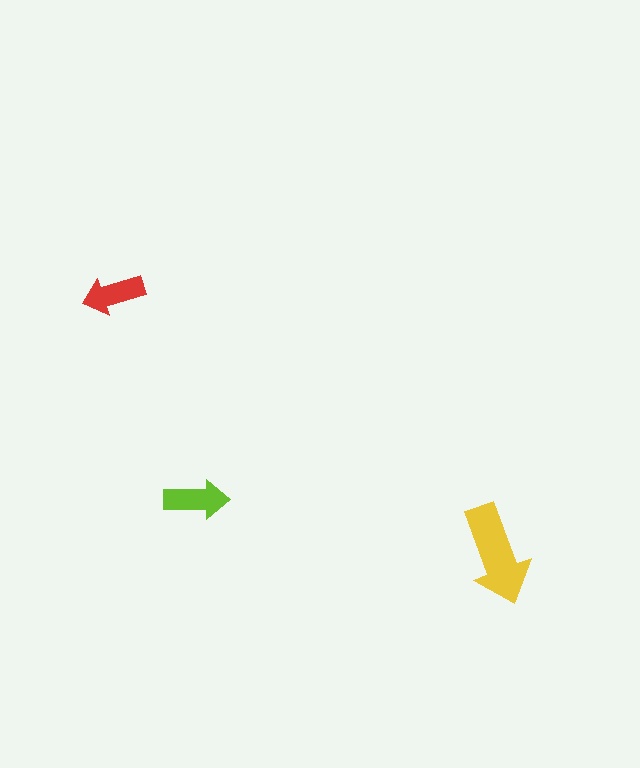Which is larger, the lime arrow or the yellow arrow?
The yellow one.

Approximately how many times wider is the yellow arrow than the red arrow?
About 1.5 times wider.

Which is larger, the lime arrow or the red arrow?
The lime one.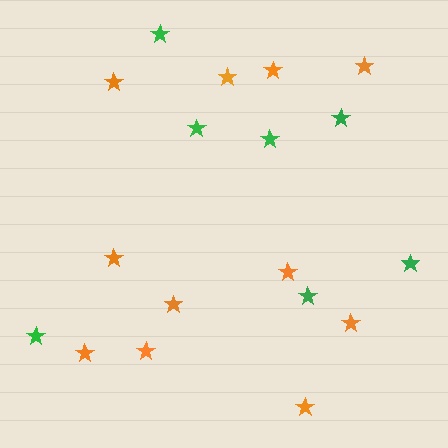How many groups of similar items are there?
There are 2 groups: one group of orange stars (11) and one group of green stars (7).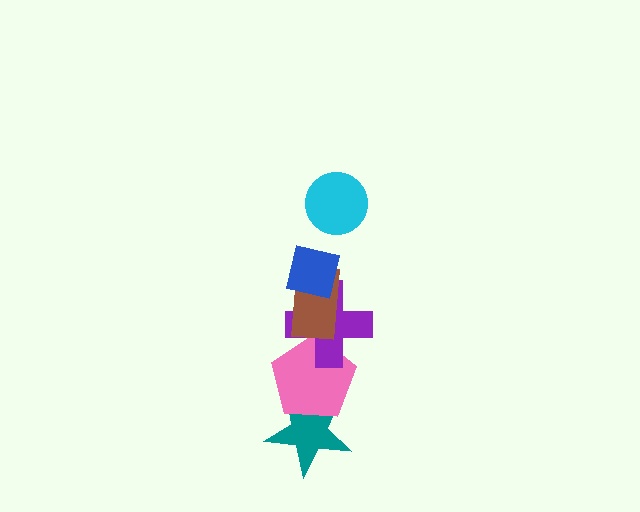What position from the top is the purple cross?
The purple cross is 4th from the top.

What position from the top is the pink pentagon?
The pink pentagon is 5th from the top.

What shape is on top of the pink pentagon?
The purple cross is on top of the pink pentagon.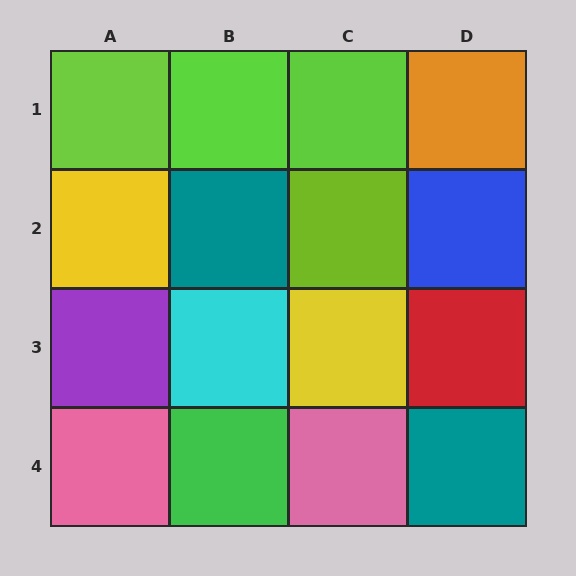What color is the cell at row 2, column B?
Teal.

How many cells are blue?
1 cell is blue.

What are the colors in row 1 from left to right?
Lime, lime, lime, orange.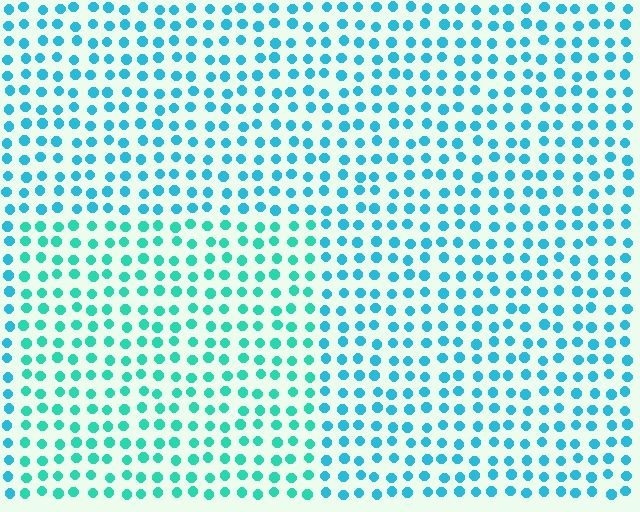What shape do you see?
I see a rectangle.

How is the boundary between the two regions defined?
The boundary is defined purely by a slight shift in hue (about 25 degrees). Spacing, size, and orientation are identical on both sides.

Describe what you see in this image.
The image is filled with small cyan elements in a uniform arrangement. A rectangle-shaped region is visible where the elements are tinted to a slightly different hue, forming a subtle color boundary.